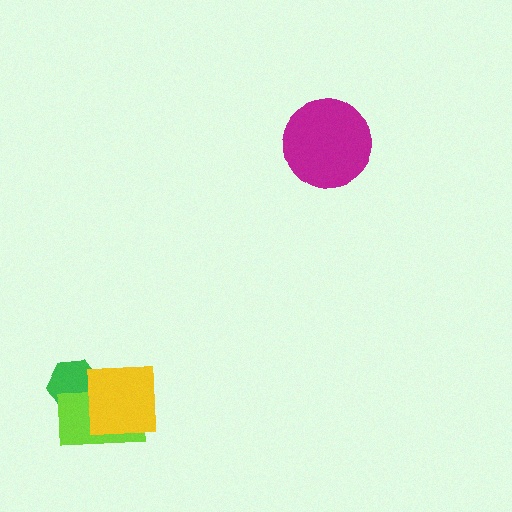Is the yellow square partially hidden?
No, no other shape covers it.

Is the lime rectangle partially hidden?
Yes, it is partially covered by another shape.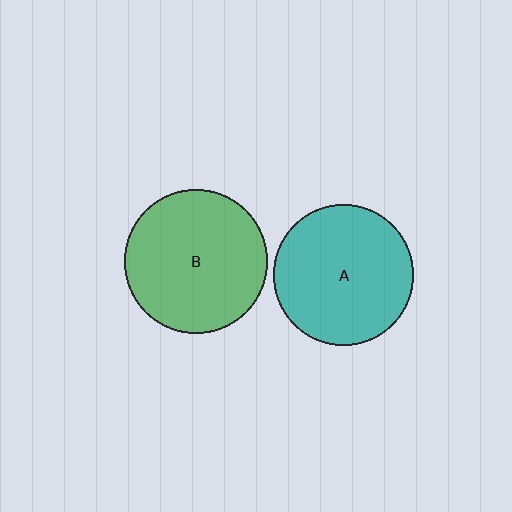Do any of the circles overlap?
No, none of the circles overlap.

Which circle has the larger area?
Circle B (green).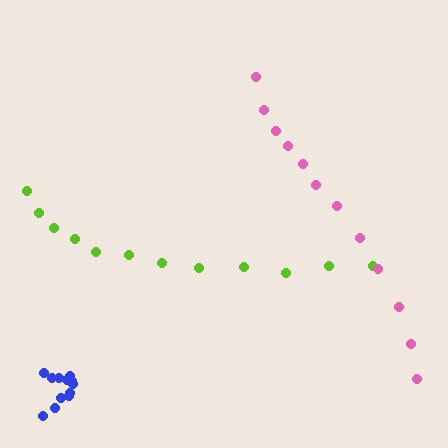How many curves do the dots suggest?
There are 3 distinct paths.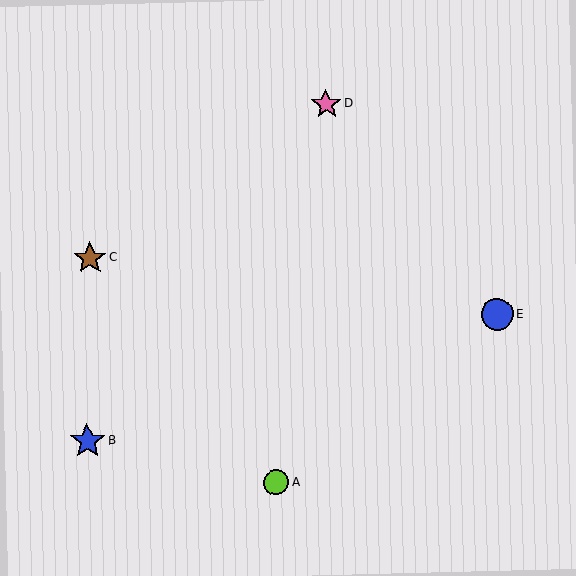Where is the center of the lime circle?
The center of the lime circle is at (276, 482).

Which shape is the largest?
The blue star (labeled B) is the largest.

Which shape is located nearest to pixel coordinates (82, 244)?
The brown star (labeled C) at (90, 258) is nearest to that location.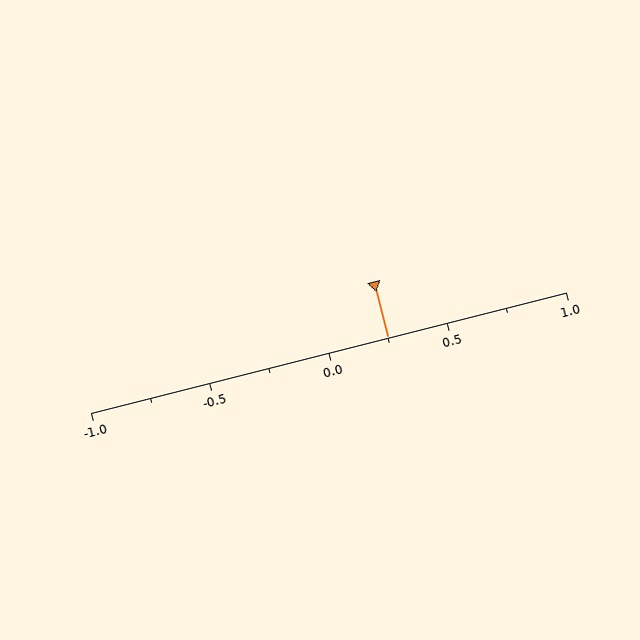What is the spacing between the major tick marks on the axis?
The major ticks are spaced 0.5 apart.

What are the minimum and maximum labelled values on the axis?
The axis runs from -1.0 to 1.0.